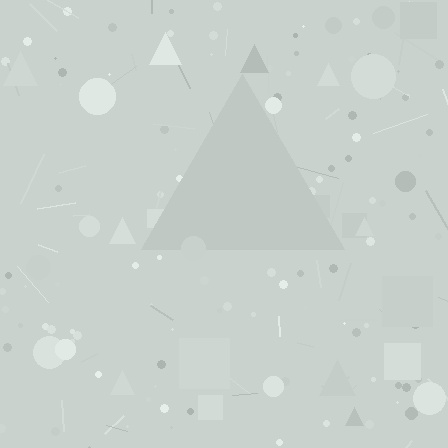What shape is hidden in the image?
A triangle is hidden in the image.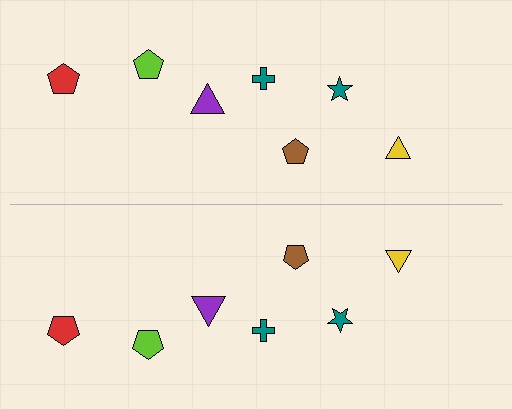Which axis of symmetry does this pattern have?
The pattern has a horizontal axis of symmetry running through the center of the image.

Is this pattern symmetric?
Yes, this pattern has bilateral (reflection) symmetry.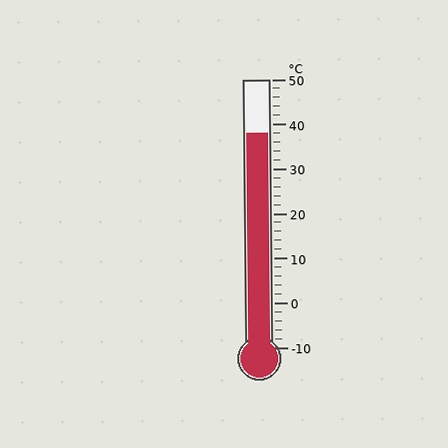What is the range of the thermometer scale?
The thermometer scale ranges from -10°C to 50°C.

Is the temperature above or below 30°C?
The temperature is above 30°C.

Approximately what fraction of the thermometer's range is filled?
The thermometer is filled to approximately 80% of its range.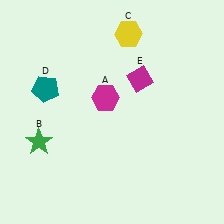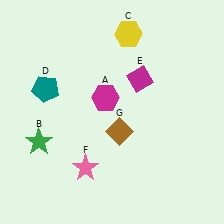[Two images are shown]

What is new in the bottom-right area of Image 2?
A brown diamond (G) was added in the bottom-right area of Image 2.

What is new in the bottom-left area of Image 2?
A pink star (F) was added in the bottom-left area of Image 2.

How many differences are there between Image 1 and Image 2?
There are 2 differences between the two images.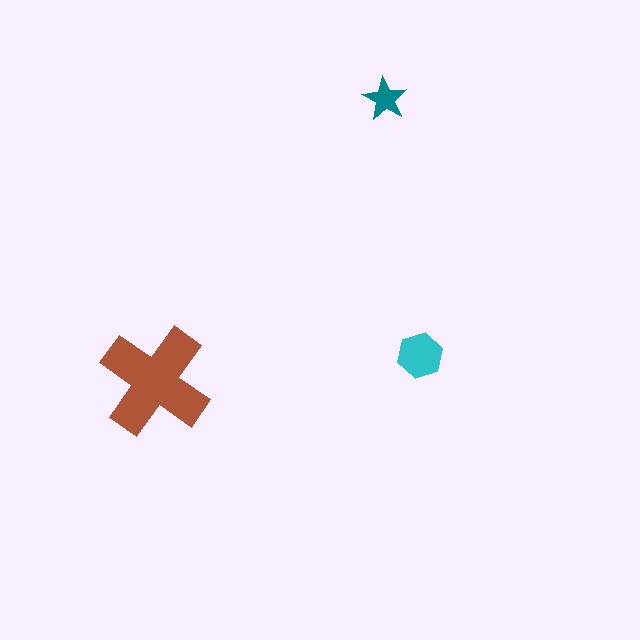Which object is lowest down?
The brown cross is bottommost.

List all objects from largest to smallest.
The brown cross, the cyan hexagon, the teal star.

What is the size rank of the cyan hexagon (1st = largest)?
2nd.